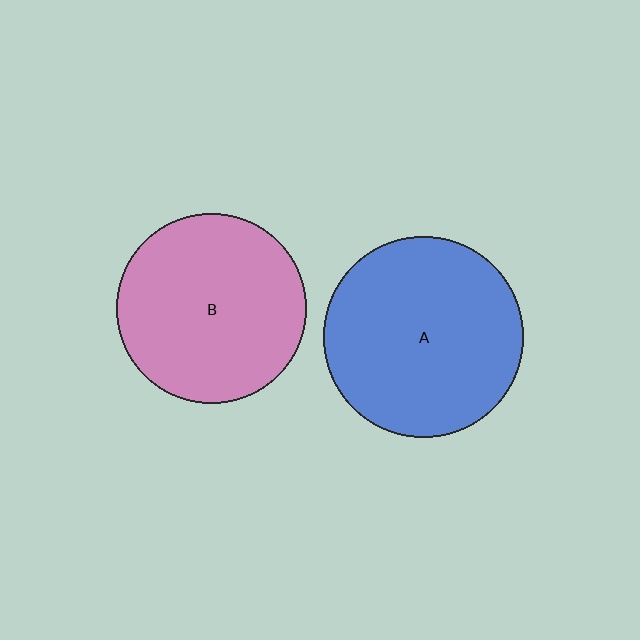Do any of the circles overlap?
No, none of the circles overlap.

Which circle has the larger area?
Circle A (blue).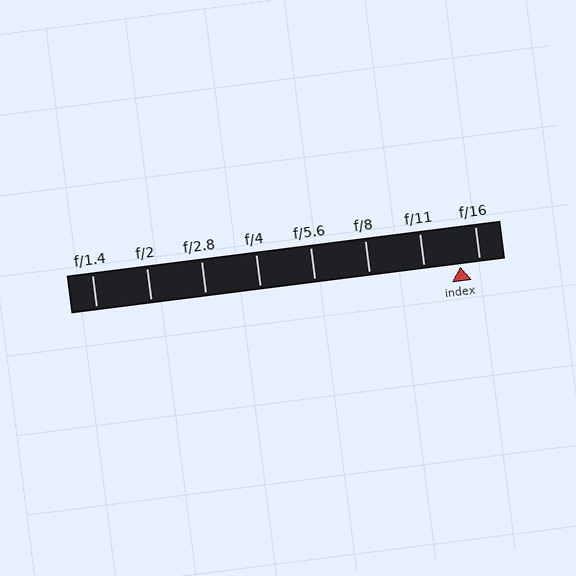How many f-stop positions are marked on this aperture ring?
There are 8 f-stop positions marked.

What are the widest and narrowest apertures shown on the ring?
The widest aperture shown is f/1.4 and the narrowest is f/16.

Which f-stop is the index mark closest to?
The index mark is closest to f/16.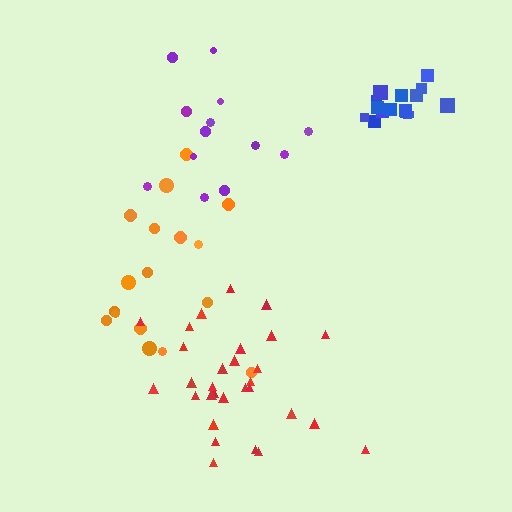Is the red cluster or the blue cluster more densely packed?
Blue.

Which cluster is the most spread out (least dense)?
Orange.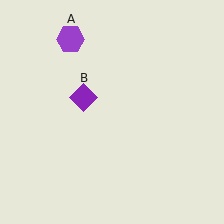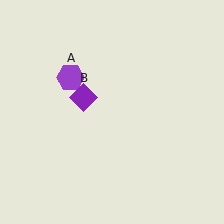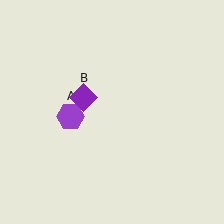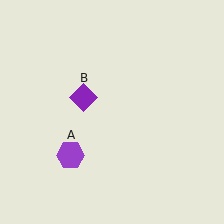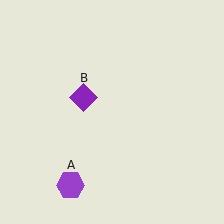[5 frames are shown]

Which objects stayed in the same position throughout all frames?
Purple diamond (object B) remained stationary.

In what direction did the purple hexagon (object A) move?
The purple hexagon (object A) moved down.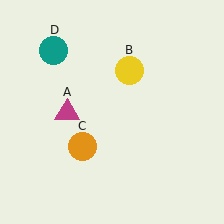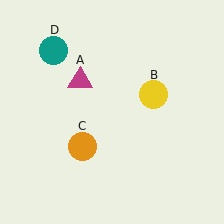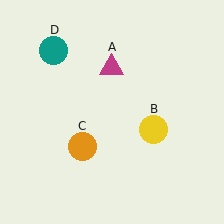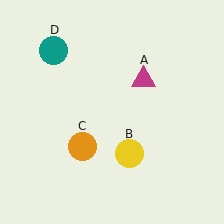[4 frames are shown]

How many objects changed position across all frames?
2 objects changed position: magenta triangle (object A), yellow circle (object B).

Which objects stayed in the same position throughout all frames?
Orange circle (object C) and teal circle (object D) remained stationary.